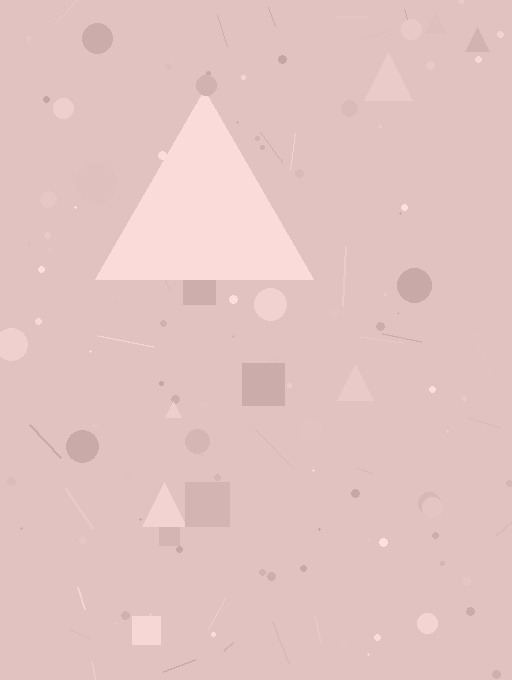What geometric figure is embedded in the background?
A triangle is embedded in the background.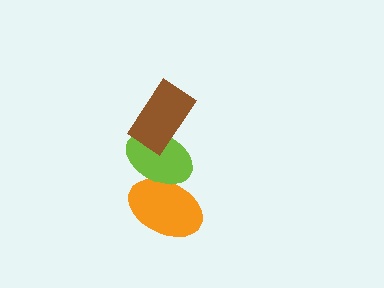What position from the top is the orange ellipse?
The orange ellipse is 3rd from the top.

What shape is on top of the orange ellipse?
The lime ellipse is on top of the orange ellipse.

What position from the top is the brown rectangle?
The brown rectangle is 1st from the top.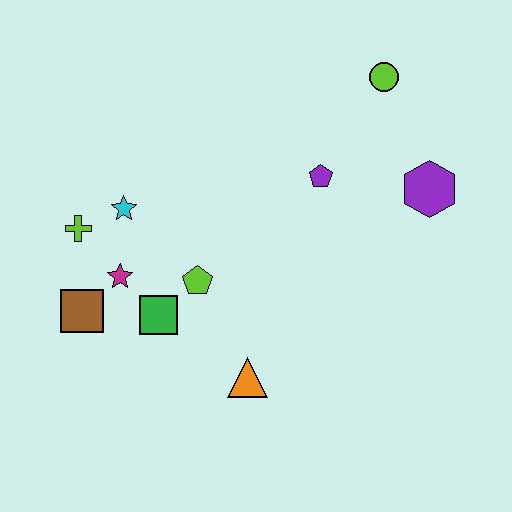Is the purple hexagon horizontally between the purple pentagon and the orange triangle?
No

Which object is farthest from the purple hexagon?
The brown square is farthest from the purple hexagon.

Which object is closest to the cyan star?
The lime cross is closest to the cyan star.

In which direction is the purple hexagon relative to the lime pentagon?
The purple hexagon is to the right of the lime pentagon.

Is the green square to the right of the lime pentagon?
No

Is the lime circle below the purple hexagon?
No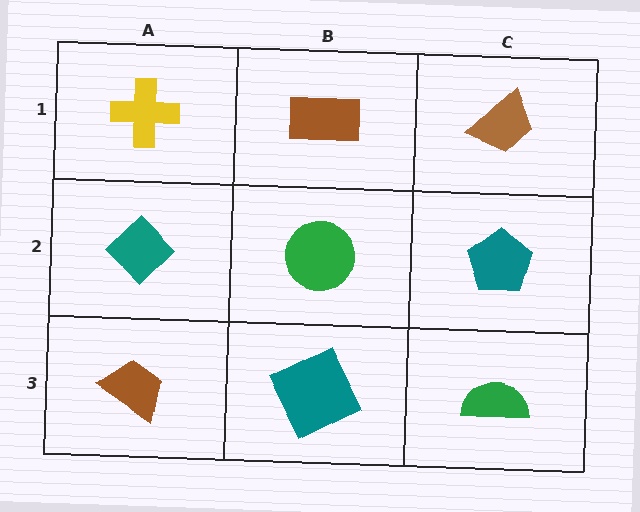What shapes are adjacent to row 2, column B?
A brown rectangle (row 1, column B), a teal square (row 3, column B), a teal diamond (row 2, column A), a teal pentagon (row 2, column C).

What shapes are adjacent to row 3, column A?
A teal diamond (row 2, column A), a teal square (row 3, column B).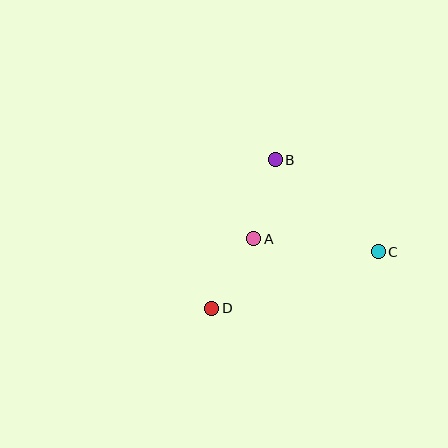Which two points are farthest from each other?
Points C and D are farthest from each other.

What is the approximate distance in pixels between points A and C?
The distance between A and C is approximately 125 pixels.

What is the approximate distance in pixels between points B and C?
The distance between B and C is approximately 138 pixels.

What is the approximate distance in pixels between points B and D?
The distance between B and D is approximately 162 pixels.